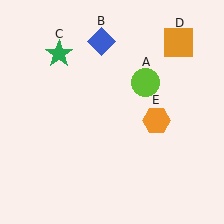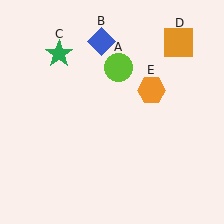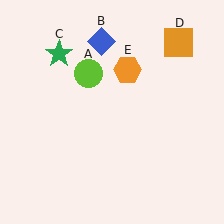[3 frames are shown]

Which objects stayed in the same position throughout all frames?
Blue diamond (object B) and green star (object C) and orange square (object D) remained stationary.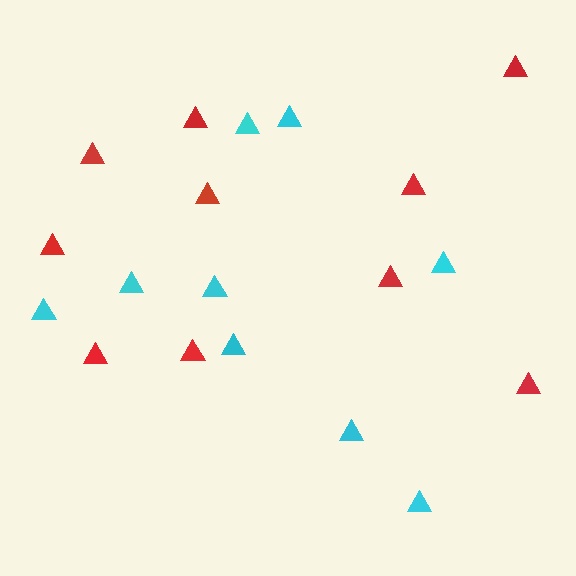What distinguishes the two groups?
There are 2 groups: one group of red triangles (10) and one group of cyan triangles (9).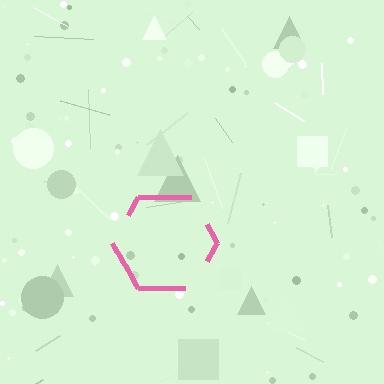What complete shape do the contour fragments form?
The contour fragments form a hexagon.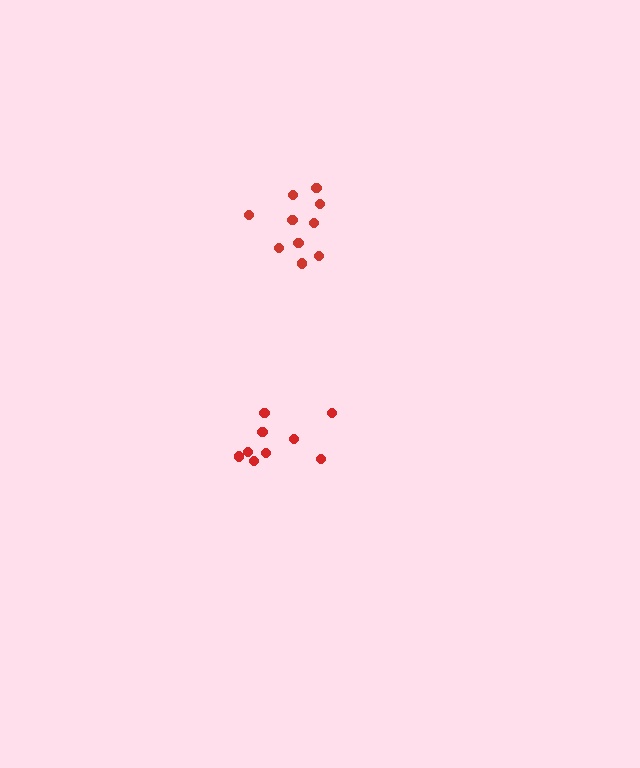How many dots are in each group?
Group 1: 9 dots, Group 2: 10 dots (19 total).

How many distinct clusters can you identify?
There are 2 distinct clusters.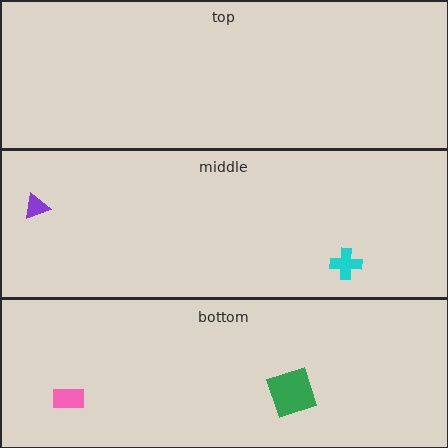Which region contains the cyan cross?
The middle region.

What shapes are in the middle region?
The purple triangle, the cyan cross.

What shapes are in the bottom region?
The green square, the pink rectangle.